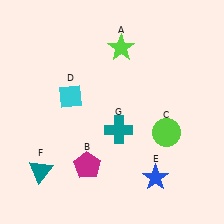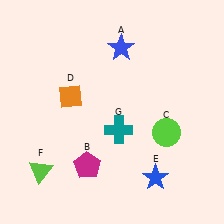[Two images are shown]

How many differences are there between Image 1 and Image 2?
There are 3 differences between the two images.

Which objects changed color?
A changed from lime to blue. D changed from cyan to orange. F changed from teal to lime.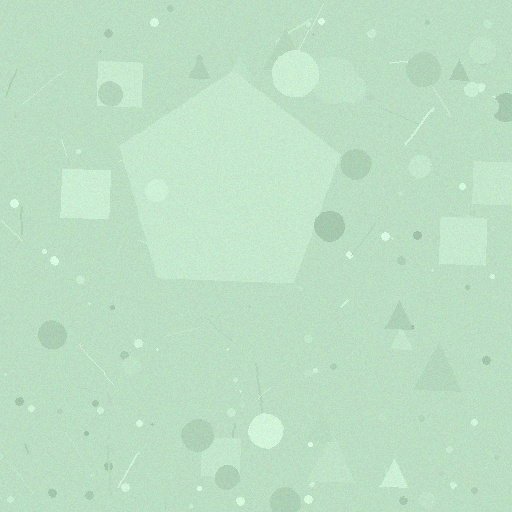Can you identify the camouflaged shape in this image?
The camouflaged shape is a pentagon.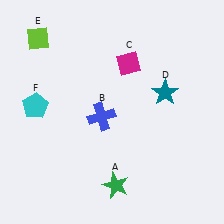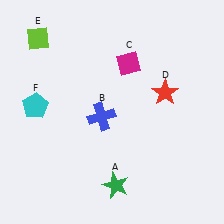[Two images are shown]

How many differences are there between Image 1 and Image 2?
There is 1 difference between the two images.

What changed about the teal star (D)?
In Image 1, D is teal. In Image 2, it changed to red.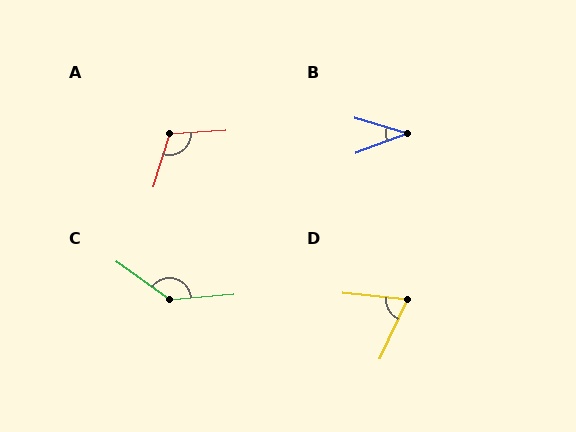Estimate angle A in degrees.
Approximately 112 degrees.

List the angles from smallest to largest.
B (37°), D (71°), A (112°), C (140°).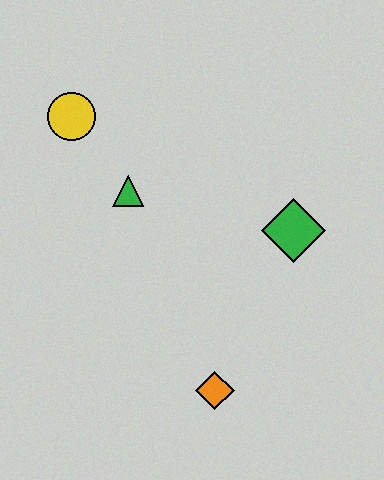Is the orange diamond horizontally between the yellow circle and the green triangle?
No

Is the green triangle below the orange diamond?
No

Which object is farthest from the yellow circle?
The orange diamond is farthest from the yellow circle.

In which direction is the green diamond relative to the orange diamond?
The green diamond is above the orange diamond.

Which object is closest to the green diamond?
The green triangle is closest to the green diamond.